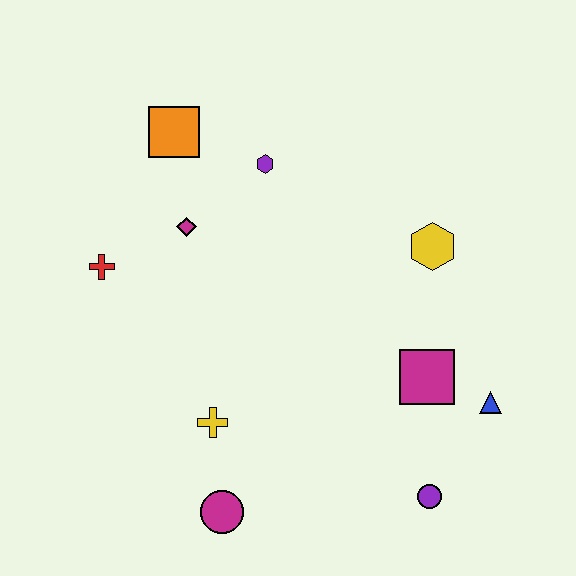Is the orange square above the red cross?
Yes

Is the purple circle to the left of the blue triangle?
Yes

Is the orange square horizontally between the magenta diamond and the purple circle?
No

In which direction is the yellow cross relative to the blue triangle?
The yellow cross is to the left of the blue triangle.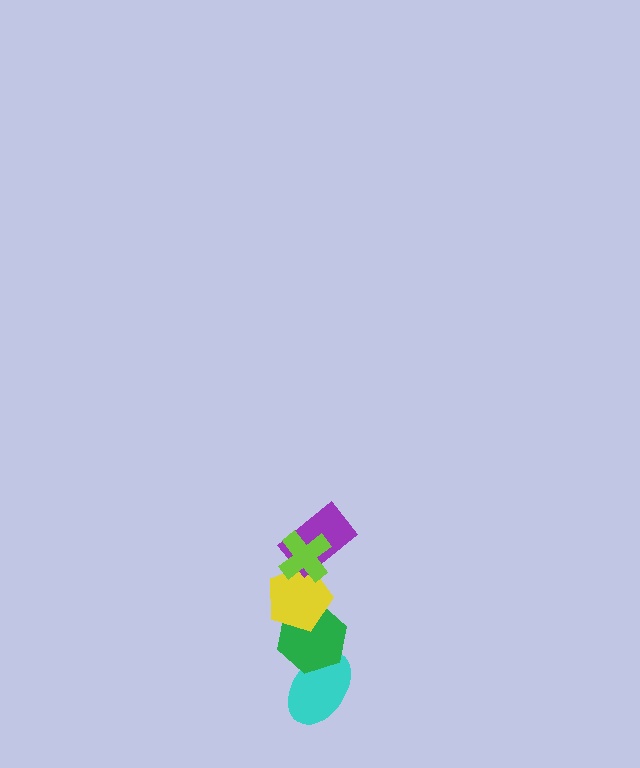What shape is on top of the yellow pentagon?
The purple rectangle is on top of the yellow pentagon.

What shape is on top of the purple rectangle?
The lime cross is on top of the purple rectangle.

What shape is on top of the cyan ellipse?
The green hexagon is on top of the cyan ellipse.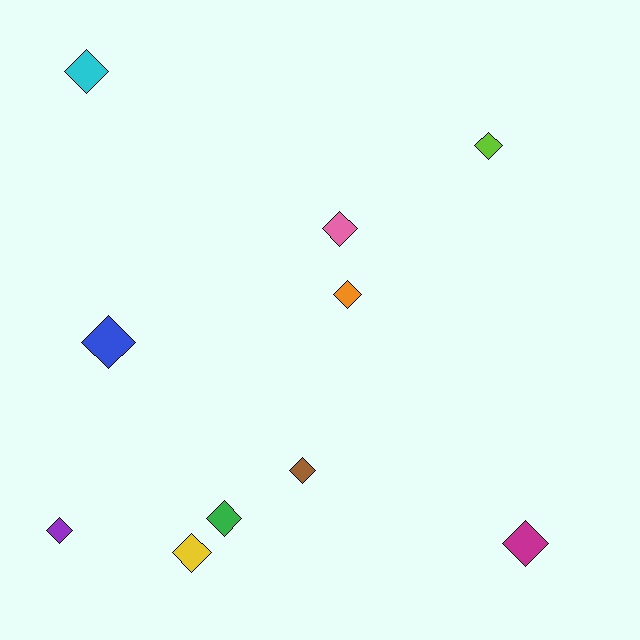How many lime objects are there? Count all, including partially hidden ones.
There is 1 lime object.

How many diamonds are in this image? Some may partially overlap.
There are 10 diamonds.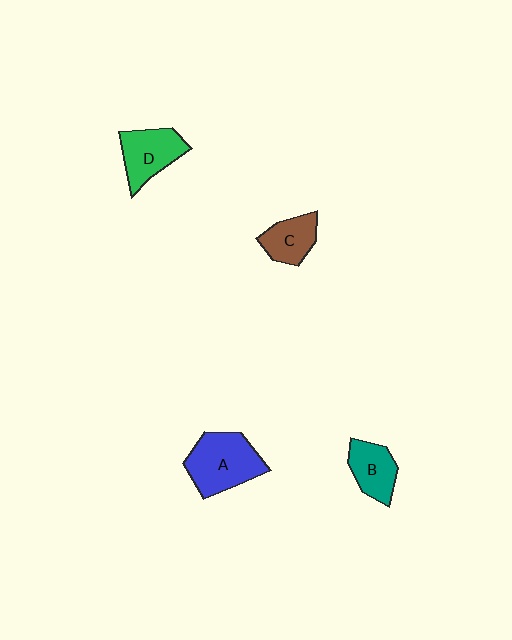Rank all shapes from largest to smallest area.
From largest to smallest: A (blue), D (green), B (teal), C (brown).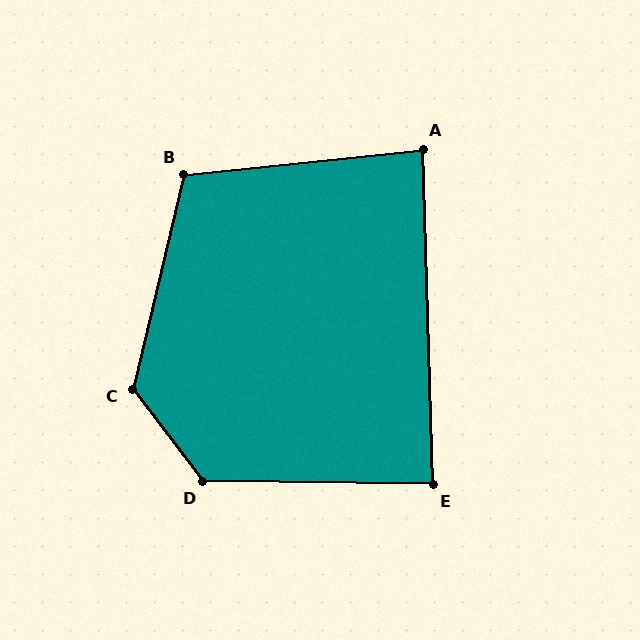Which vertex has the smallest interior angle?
A, at approximately 86 degrees.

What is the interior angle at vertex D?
Approximately 128 degrees (obtuse).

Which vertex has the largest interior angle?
C, at approximately 130 degrees.